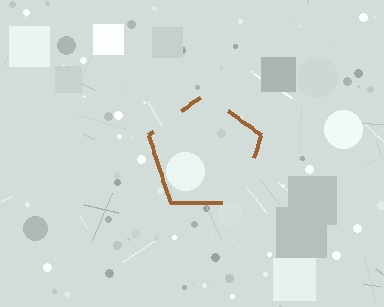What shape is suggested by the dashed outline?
The dashed outline suggests a pentagon.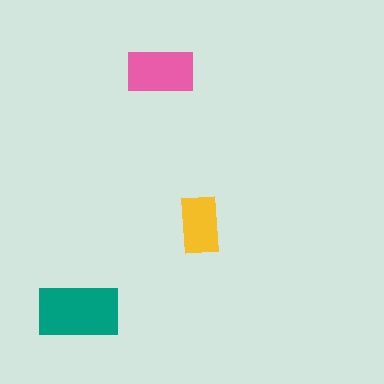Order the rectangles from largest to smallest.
the teal one, the pink one, the yellow one.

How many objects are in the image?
There are 3 objects in the image.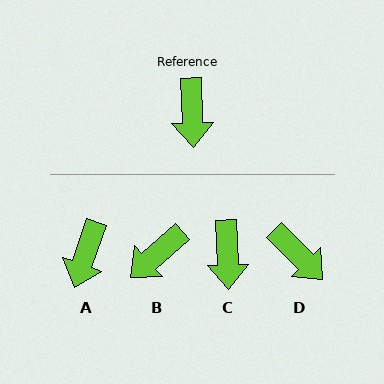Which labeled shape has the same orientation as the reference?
C.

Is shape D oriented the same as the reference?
No, it is off by about 43 degrees.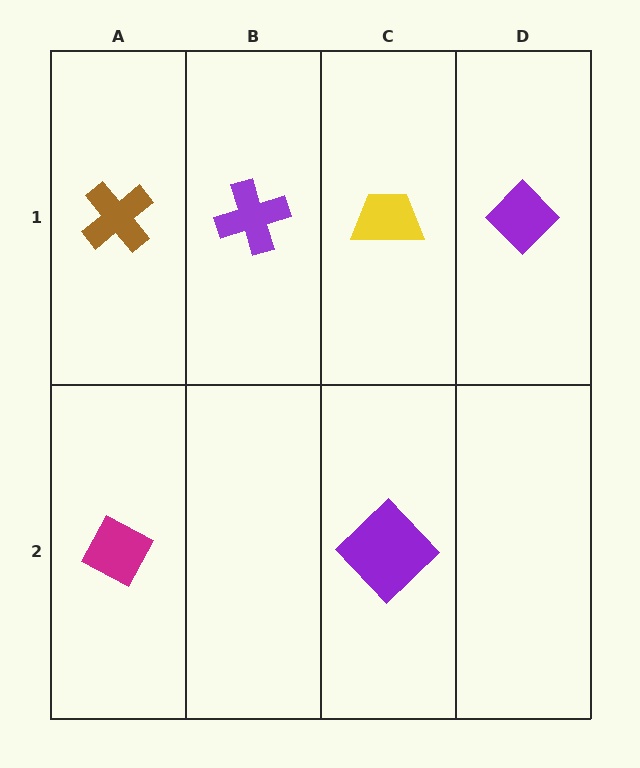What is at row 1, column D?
A purple diamond.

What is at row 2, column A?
A magenta diamond.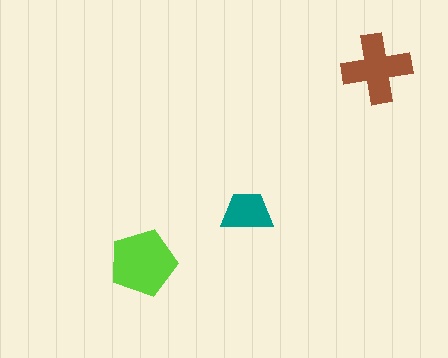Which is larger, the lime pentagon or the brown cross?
The lime pentagon.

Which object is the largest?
The lime pentagon.